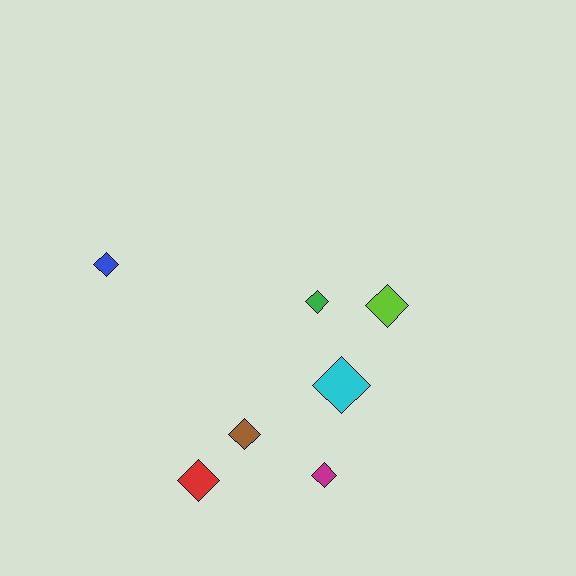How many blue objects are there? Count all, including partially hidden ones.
There is 1 blue object.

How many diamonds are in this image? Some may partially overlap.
There are 7 diamonds.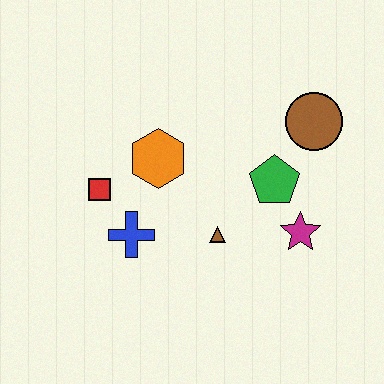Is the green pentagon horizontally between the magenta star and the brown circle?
No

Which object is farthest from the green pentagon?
The red square is farthest from the green pentagon.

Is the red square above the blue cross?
Yes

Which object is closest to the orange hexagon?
The red square is closest to the orange hexagon.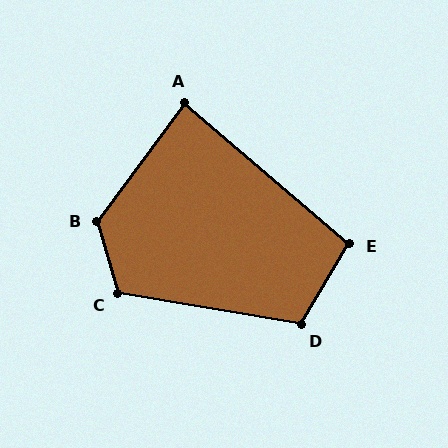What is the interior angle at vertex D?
Approximately 111 degrees (obtuse).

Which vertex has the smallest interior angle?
A, at approximately 86 degrees.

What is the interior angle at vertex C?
Approximately 116 degrees (obtuse).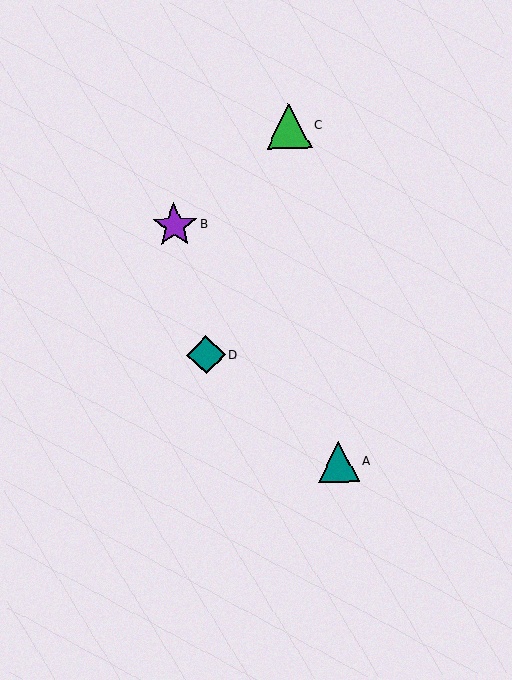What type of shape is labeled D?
Shape D is a teal diamond.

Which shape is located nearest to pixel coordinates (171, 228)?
The purple star (labeled B) at (175, 226) is nearest to that location.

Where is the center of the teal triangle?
The center of the teal triangle is at (338, 462).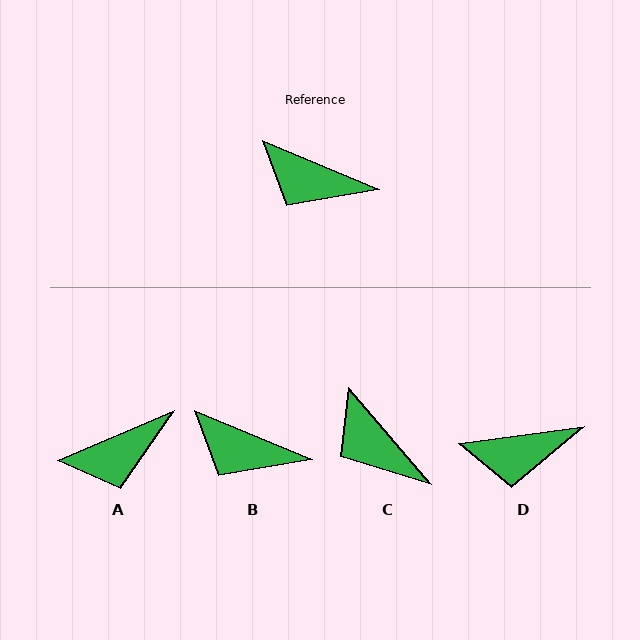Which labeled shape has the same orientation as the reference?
B.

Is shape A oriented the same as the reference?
No, it is off by about 46 degrees.